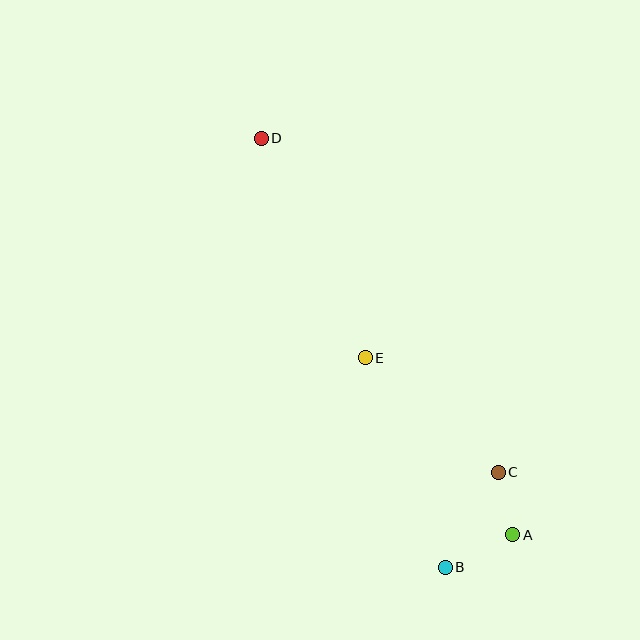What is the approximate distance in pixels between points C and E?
The distance between C and E is approximately 175 pixels.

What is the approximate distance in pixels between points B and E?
The distance between B and E is approximately 224 pixels.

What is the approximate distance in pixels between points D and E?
The distance between D and E is approximately 243 pixels.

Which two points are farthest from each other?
Points A and D are farthest from each other.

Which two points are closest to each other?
Points A and C are closest to each other.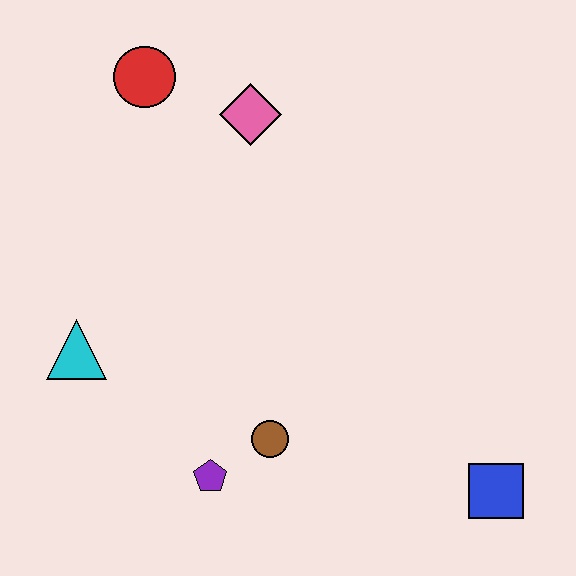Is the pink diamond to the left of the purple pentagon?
No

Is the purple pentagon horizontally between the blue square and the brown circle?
No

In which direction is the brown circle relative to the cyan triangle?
The brown circle is to the right of the cyan triangle.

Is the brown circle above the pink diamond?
No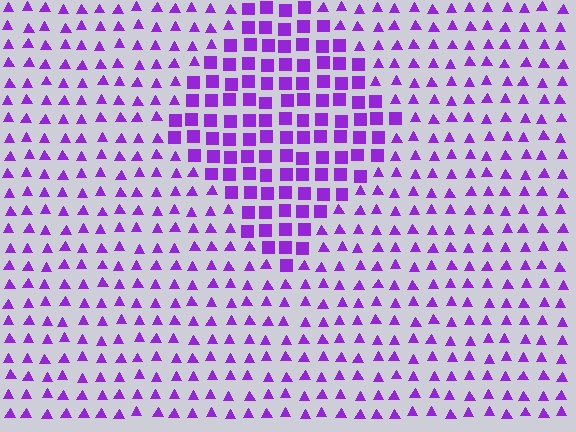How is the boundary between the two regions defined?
The boundary is defined by a change in element shape: squares inside vs. triangles outside. All elements share the same color and spacing.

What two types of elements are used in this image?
The image uses squares inside the diamond region and triangles outside it.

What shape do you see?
I see a diamond.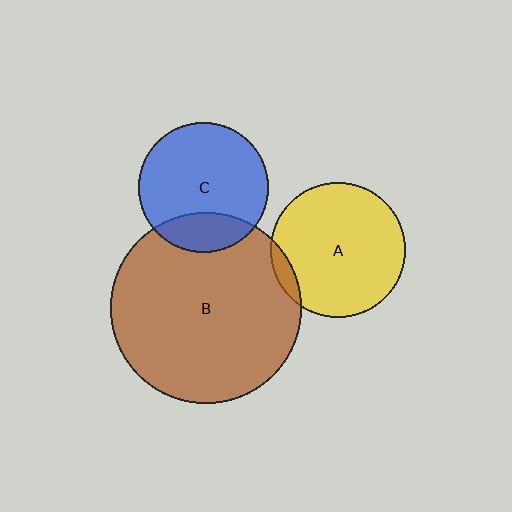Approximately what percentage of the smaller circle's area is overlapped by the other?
Approximately 5%.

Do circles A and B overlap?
Yes.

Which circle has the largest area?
Circle B (brown).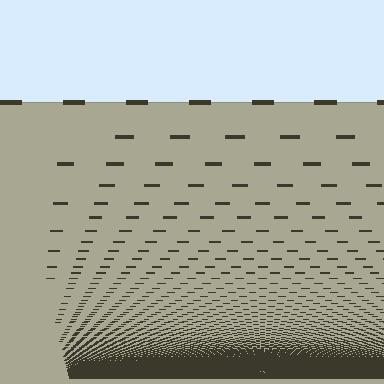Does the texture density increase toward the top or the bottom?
Density increases toward the bottom.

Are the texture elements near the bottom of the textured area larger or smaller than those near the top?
Smaller. The gradient is inverted — elements near the bottom are smaller and denser.